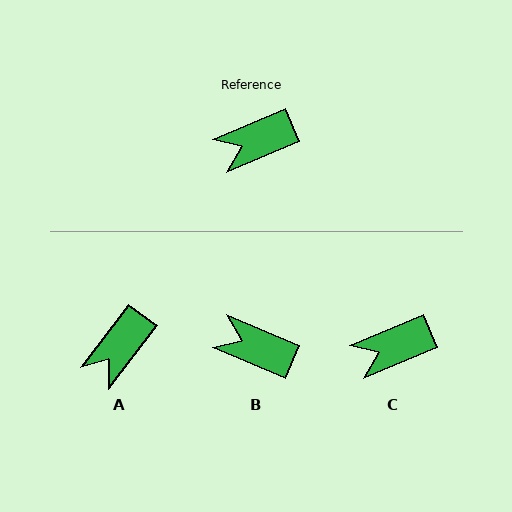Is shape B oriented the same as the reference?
No, it is off by about 45 degrees.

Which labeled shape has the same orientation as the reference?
C.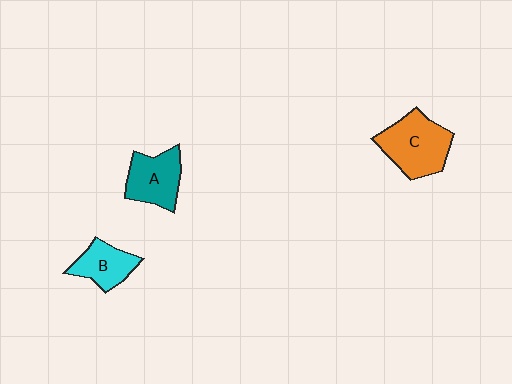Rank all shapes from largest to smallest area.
From largest to smallest: C (orange), A (teal), B (cyan).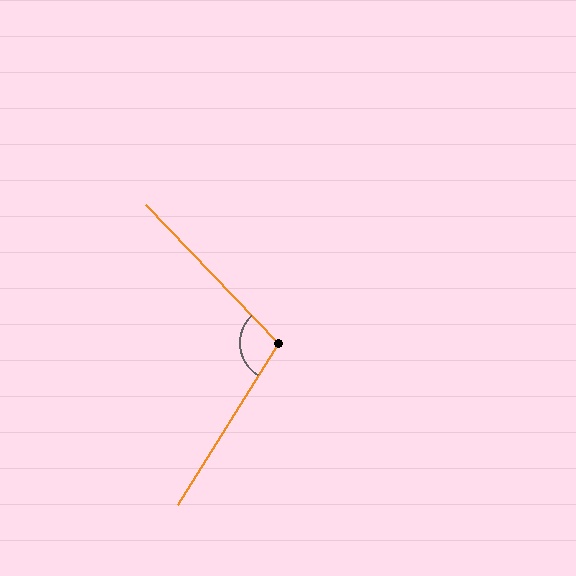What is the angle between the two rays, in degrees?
Approximately 104 degrees.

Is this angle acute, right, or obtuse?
It is obtuse.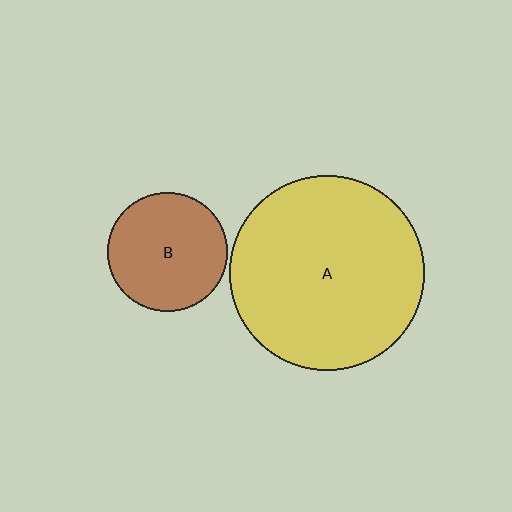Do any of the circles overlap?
No, none of the circles overlap.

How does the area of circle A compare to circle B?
Approximately 2.7 times.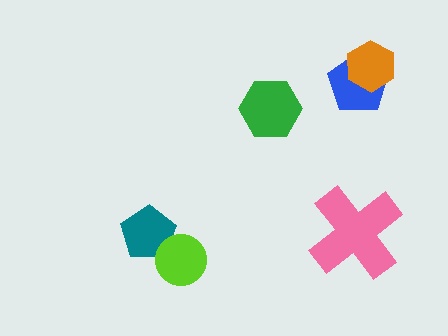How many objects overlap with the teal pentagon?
1 object overlaps with the teal pentagon.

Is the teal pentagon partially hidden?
Yes, it is partially covered by another shape.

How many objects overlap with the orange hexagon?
1 object overlaps with the orange hexagon.